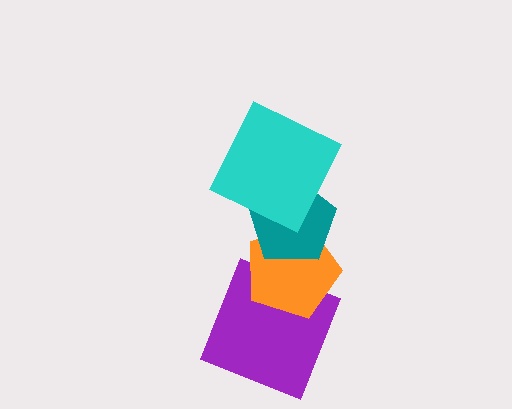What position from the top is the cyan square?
The cyan square is 1st from the top.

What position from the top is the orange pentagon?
The orange pentagon is 3rd from the top.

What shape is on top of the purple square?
The orange pentagon is on top of the purple square.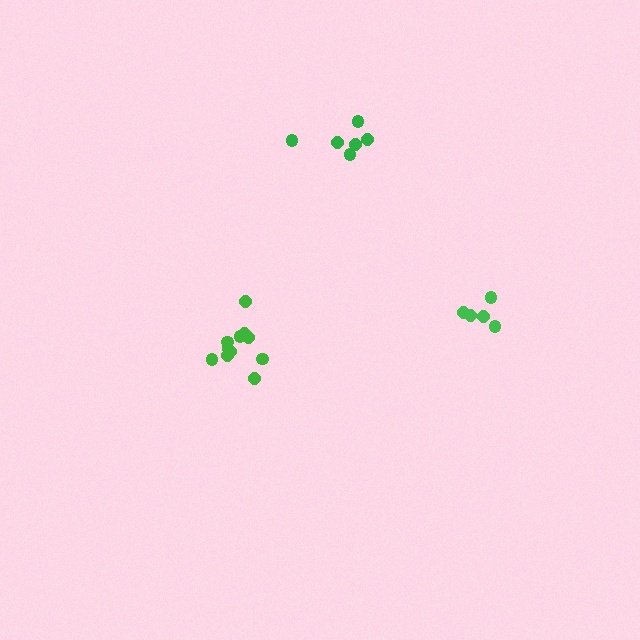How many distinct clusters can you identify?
There are 3 distinct clusters.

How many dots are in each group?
Group 1: 11 dots, Group 2: 5 dots, Group 3: 6 dots (22 total).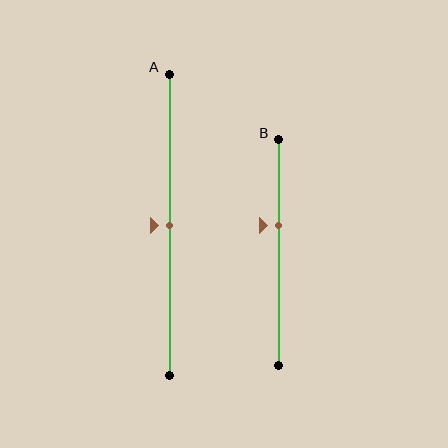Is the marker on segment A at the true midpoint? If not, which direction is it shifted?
Yes, the marker on segment A is at the true midpoint.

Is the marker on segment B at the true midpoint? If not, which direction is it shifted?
No, the marker on segment B is shifted upward by about 12% of the segment length.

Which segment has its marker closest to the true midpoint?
Segment A has its marker closest to the true midpoint.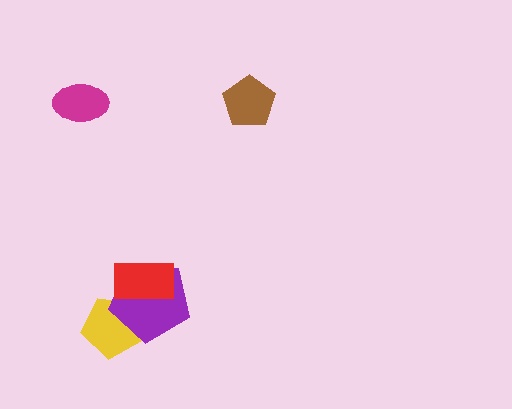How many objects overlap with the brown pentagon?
0 objects overlap with the brown pentagon.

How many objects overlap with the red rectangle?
2 objects overlap with the red rectangle.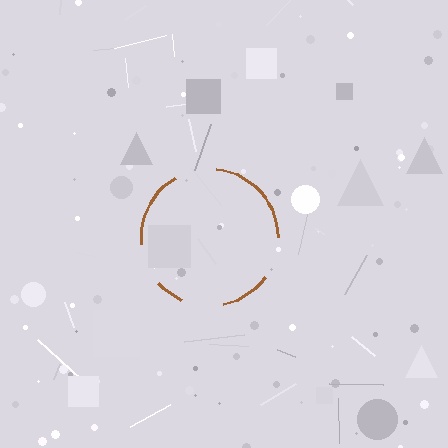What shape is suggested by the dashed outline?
The dashed outline suggests a circle.